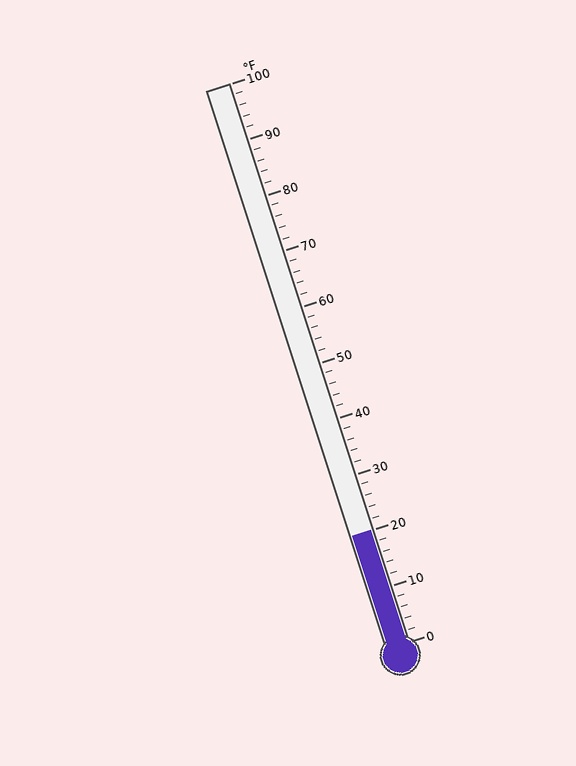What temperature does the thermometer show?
The thermometer shows approximately 20°F.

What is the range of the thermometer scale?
The thermometer scale ranges from 0°F to 100°F.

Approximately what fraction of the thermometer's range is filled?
The thermometer is filled to approximately 20% of its range.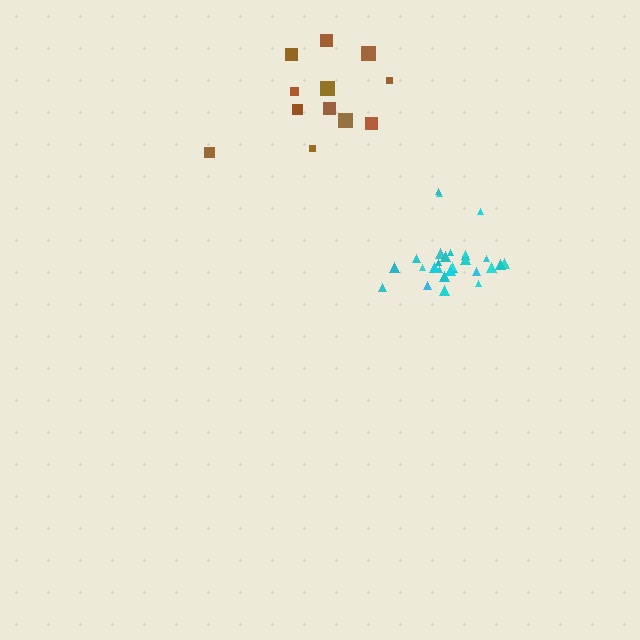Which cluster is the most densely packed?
Cyan.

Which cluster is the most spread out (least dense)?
Brown.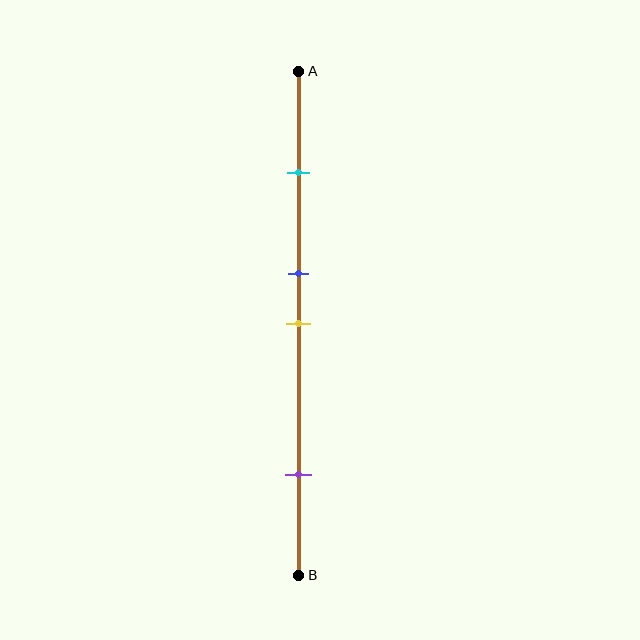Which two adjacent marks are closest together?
The blue and yellow marks are the closest adjacent pair.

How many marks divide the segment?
There are 4 marks dividing the segment.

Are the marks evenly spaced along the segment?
No, the marks are not evenly spaced.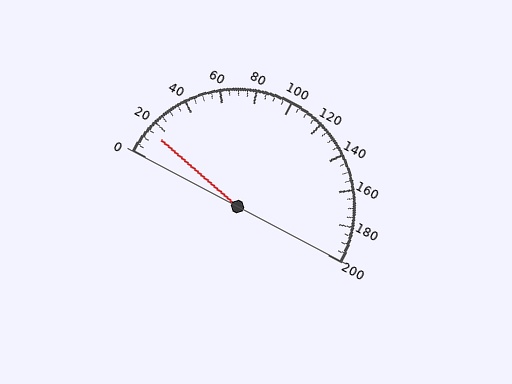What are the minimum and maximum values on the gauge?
The gauge ranges from 0 to 200.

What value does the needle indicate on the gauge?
The needle indicates approximately 15.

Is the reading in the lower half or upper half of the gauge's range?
The reading is in the lower half of the range (0 to 200).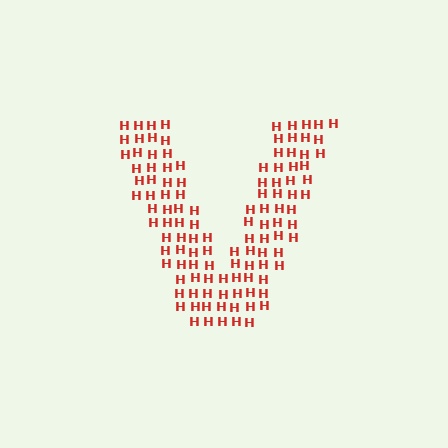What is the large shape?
The large shape is the letter V.